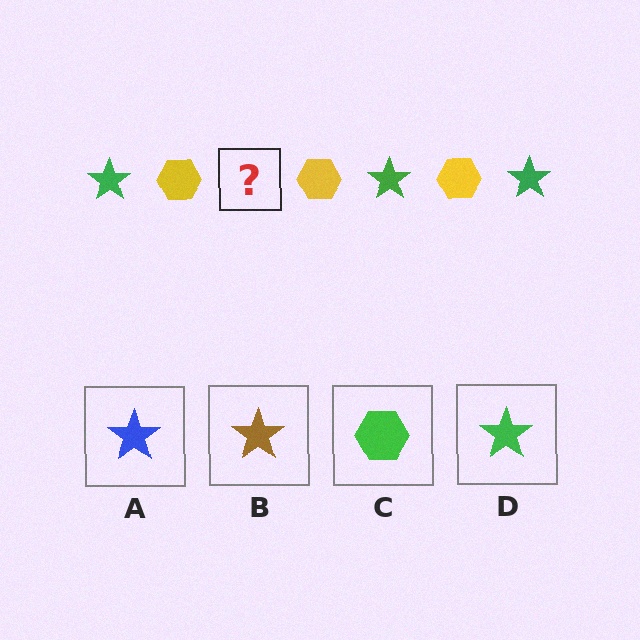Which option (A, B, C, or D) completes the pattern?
D.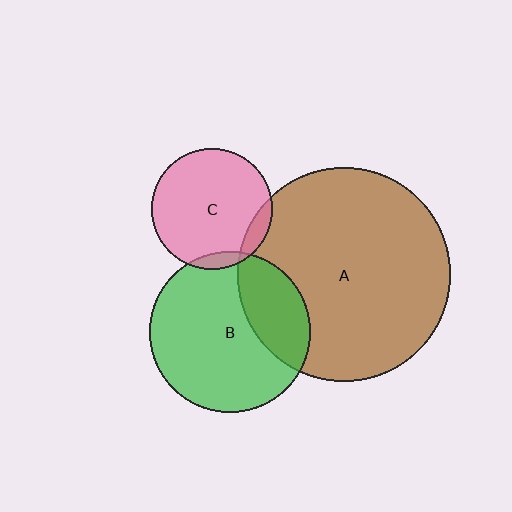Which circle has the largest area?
Circle A (brown).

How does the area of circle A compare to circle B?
Approximately 1.8 times.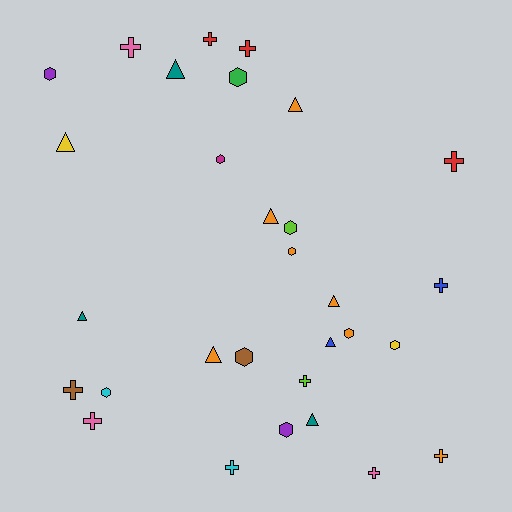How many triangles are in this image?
There are 9 triangles.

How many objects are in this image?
There are 30 objects.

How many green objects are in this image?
There is 1 green object.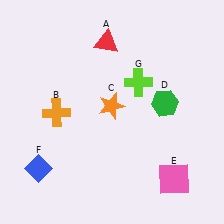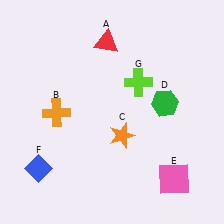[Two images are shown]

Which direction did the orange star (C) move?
The orange star (C) moved down.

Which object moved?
The orange star (C) moved down.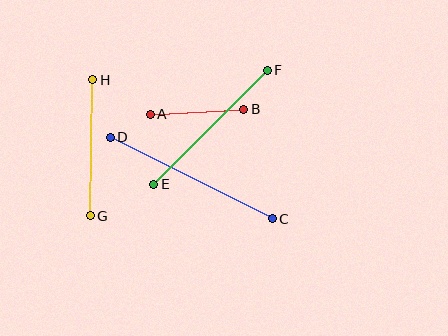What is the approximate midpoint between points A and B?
The midpoint is at approximately (197, 112) pixels.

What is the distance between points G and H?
The distance is approximately 136 pixels.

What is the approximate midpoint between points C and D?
The midpoint is at approximately (191, 178) pixels.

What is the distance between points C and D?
The distance is approximately 182 pixels.